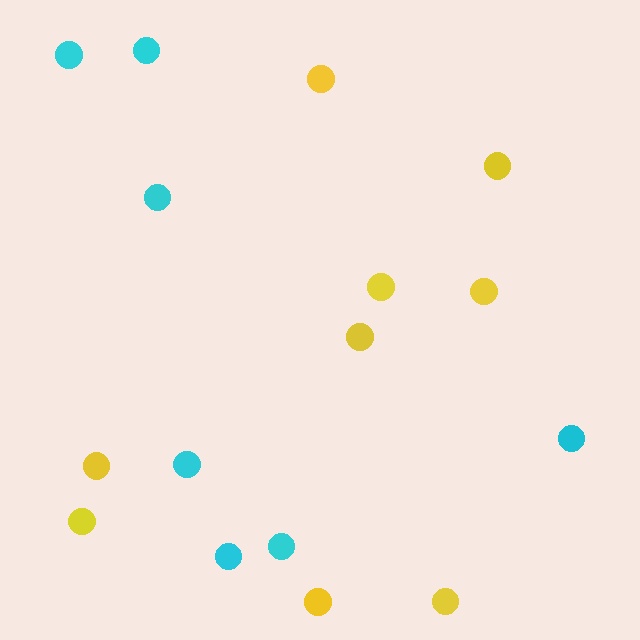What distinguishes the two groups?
There are 2 groups: one group of cyan circles (7) and one group of yellow circles (9).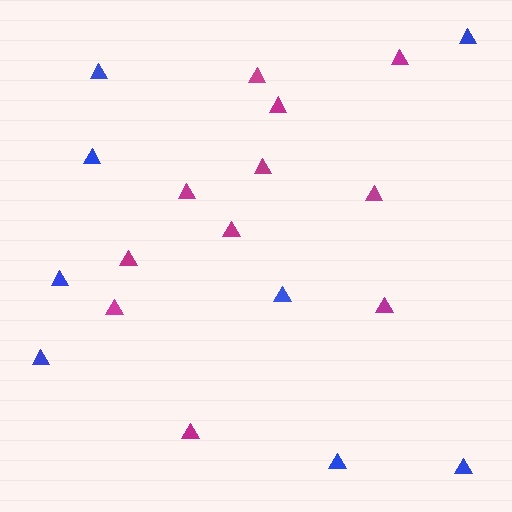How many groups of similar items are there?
There are 2 groups: one group of blue triangles (8) and one group of magenta triangles (11).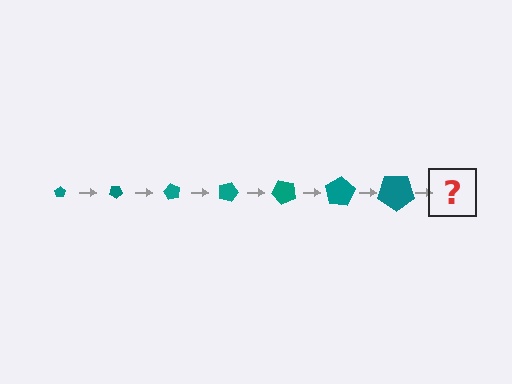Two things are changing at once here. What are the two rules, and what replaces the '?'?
The two rules are that the pentagon grows larger each step and it rotates 30 degrees each step. The '?' should be a pentagon, larger than the previous one and rotated 210 degrees from the start.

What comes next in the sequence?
The next element should be a pentagon, larger than the previous one and rotated 210 degrees from the start.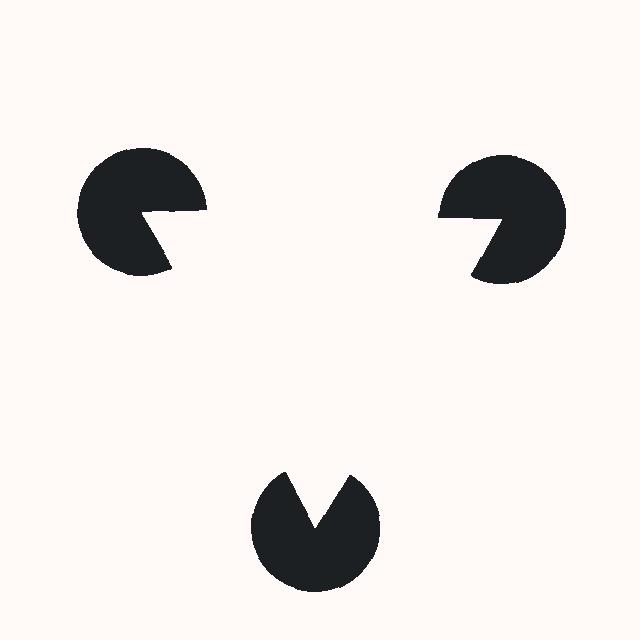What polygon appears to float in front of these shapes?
An illusory triangle — its edges are inferred from the aligned wedge cuts in the pac-man discs, not physically drawn.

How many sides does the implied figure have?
3 sides.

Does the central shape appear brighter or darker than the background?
It typically appears slightly brighter than the background, even though no actual brightness change is drawn.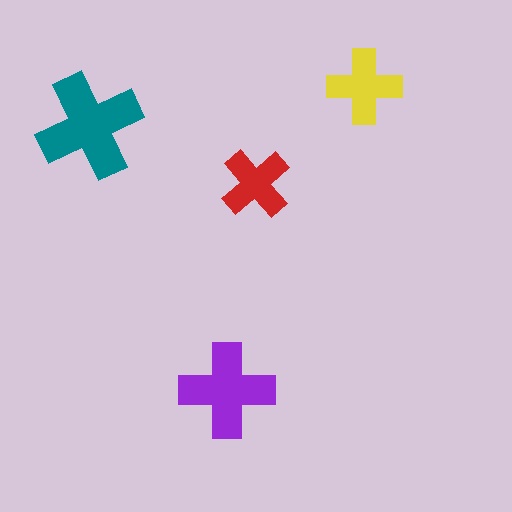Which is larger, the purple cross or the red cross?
The purple one.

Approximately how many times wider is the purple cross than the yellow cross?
About 1.5 times wider.